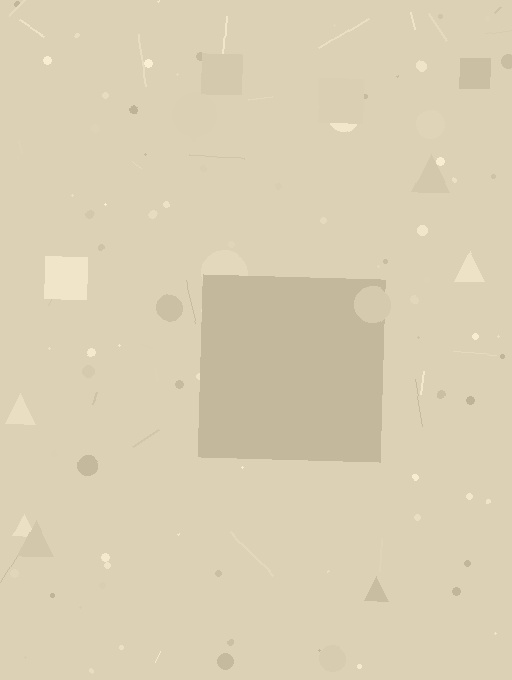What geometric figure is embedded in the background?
A square is embedded in the background.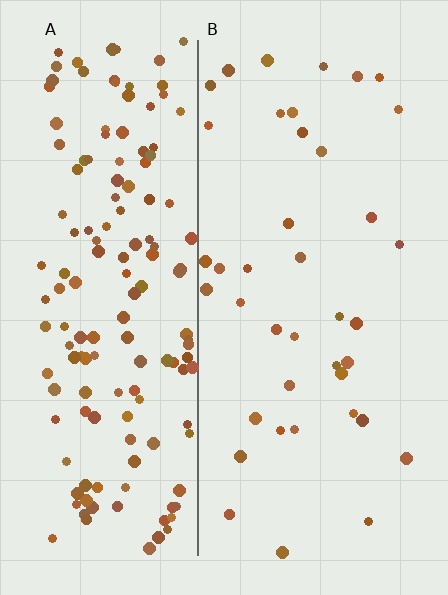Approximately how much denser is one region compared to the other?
Approximately 4.0× — region A over region B.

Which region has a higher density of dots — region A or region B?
A (the left).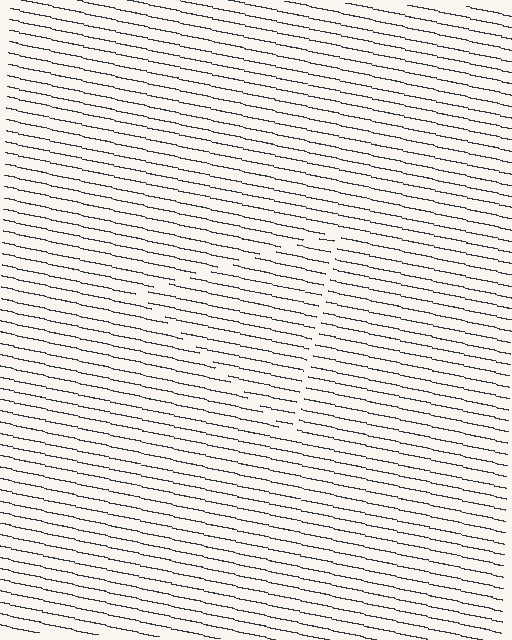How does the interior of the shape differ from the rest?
The interior of the shape contains the same grating, shifted by half a period — the contour is defined by the phase discontinuity where line-ends from the inner and outer gratings abut.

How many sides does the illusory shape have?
3 sides — the line-ends trace a triangle.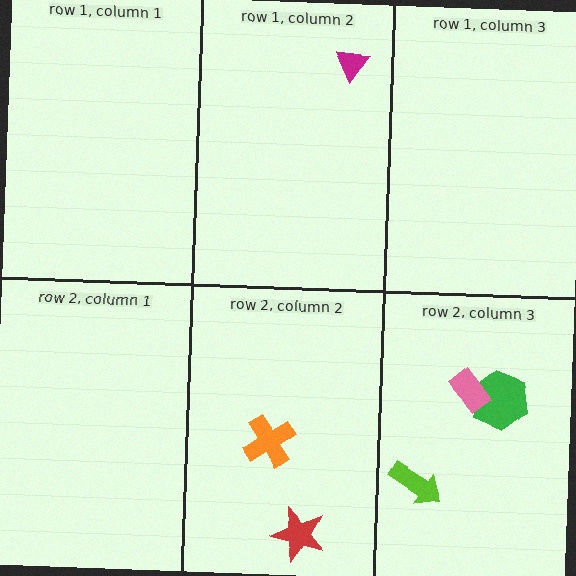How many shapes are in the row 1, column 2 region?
1.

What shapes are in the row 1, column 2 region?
The magenta triangle.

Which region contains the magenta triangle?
The row 1, column 2 region.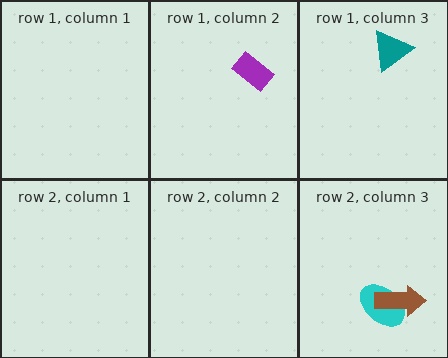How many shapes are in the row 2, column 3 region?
2.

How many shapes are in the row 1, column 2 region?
1.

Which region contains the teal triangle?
The row 1, column 3 region.